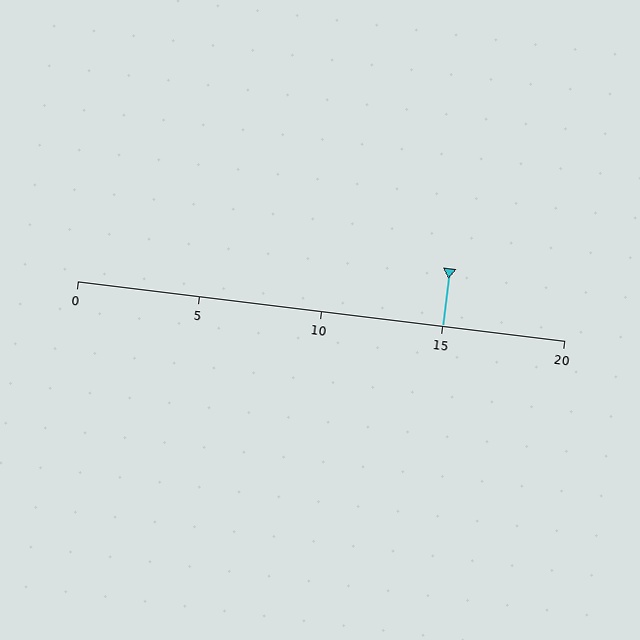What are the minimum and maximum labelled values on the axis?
The axis runs from 0 to 20.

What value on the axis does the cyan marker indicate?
The marker indicates approximately 15.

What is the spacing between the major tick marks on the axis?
The major ticks are spaced 5 apart.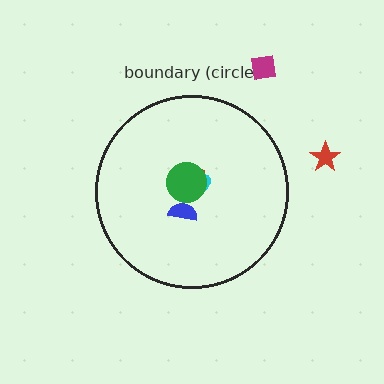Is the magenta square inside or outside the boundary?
Outside.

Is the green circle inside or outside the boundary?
Inside.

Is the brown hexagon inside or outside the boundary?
Inside.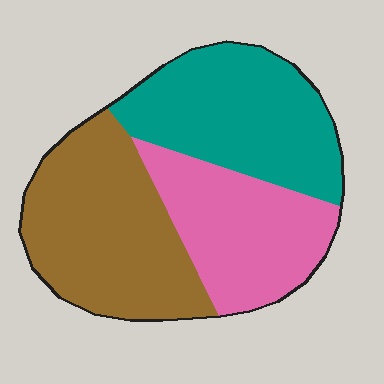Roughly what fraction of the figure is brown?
Brown takes up about three eighths (3/8) of the figure.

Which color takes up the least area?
Pink, at roughly 30%.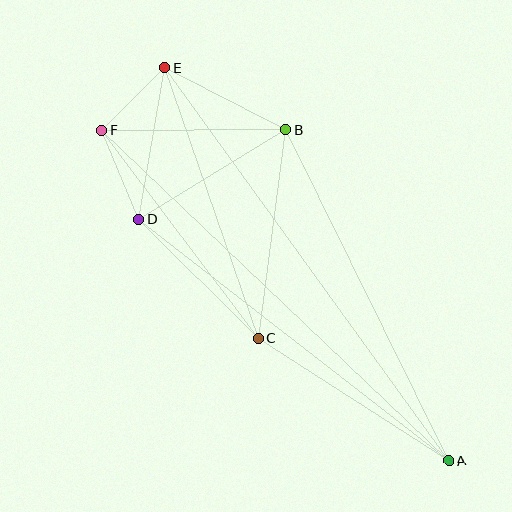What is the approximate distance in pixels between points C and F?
The distance between C and F is approximately 260 pixels.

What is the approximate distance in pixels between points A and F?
The distance between A and F is approximately 479 pixels.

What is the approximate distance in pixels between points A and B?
The distance between A and B is approximately 369 pixels.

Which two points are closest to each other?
Points E and F are closest to each other.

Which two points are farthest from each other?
Points A and E are farthest from each other.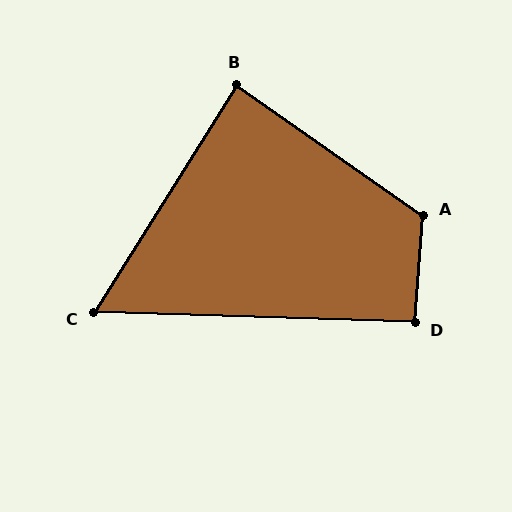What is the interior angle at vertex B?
Approximately 87 degrees (approximately right).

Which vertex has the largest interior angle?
A, at approximately 120 degrees.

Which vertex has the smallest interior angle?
C, at approximately 60 degrees.